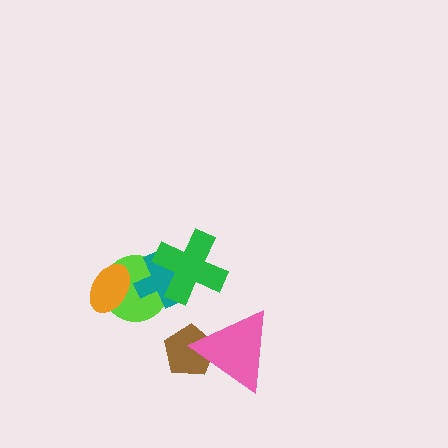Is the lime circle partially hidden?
Yes, it is partially covered by another shape.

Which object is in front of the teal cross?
The green cross is in front of the teal cross.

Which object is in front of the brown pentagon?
The pink triangle is in front of the brown pentagon.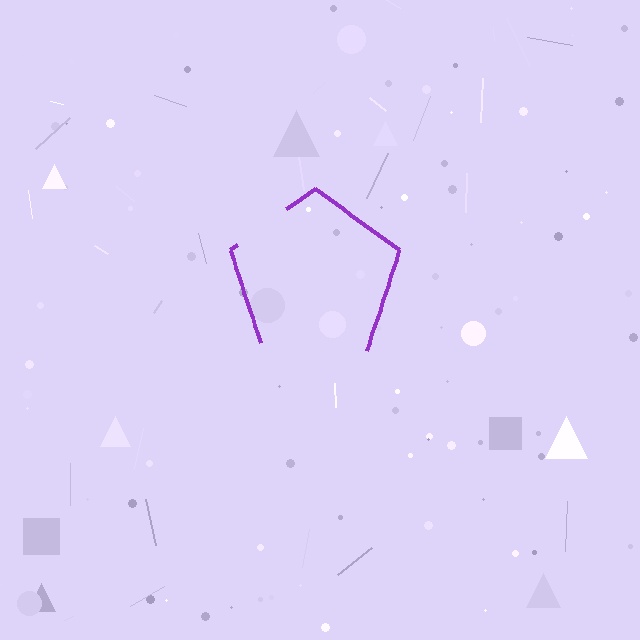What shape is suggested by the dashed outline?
The dashed outline suggests a pentagon.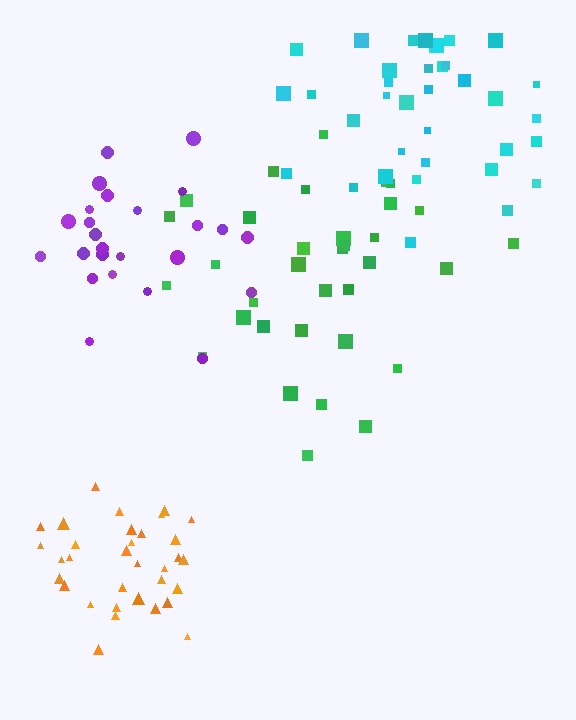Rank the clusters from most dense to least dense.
orange, purple, cyan, green.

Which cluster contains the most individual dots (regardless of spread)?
Cyan (35).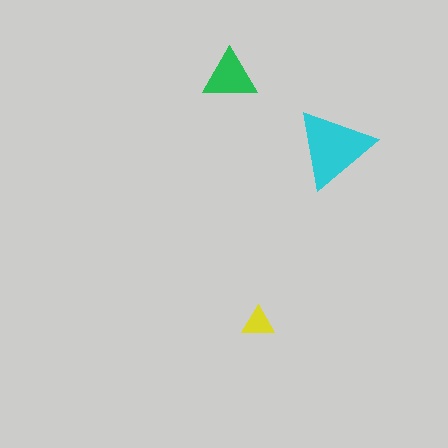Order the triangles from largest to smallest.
the cyan one, the green one, the yellow one.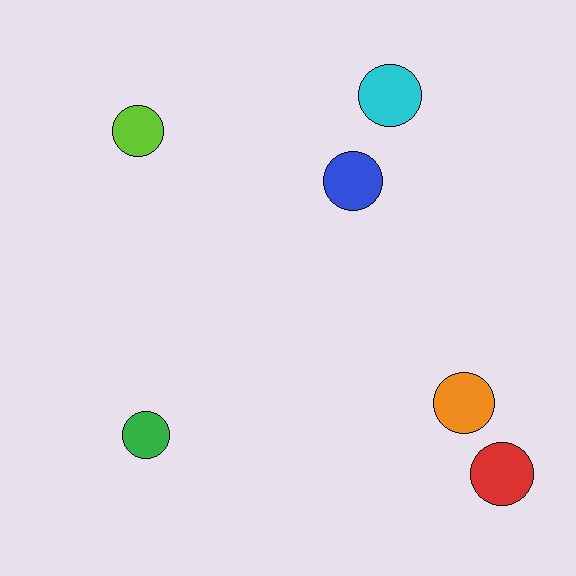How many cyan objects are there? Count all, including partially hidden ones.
There is 1 cyan object.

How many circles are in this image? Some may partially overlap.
There are 6 circles.